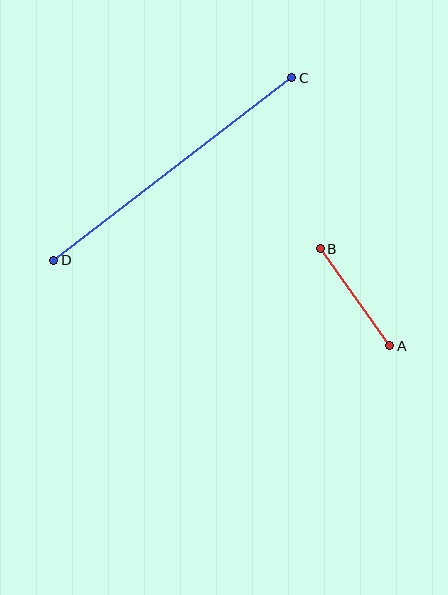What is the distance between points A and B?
The distance is approximately 119 pixels.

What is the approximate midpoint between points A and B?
The midpoint is at approximately (355, 297) pixels.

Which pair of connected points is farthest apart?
Points C and D are farthest apart.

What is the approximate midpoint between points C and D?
The midpoint is at approximately (173, 169) pixels.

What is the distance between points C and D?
The distance is approximately 300 pixels.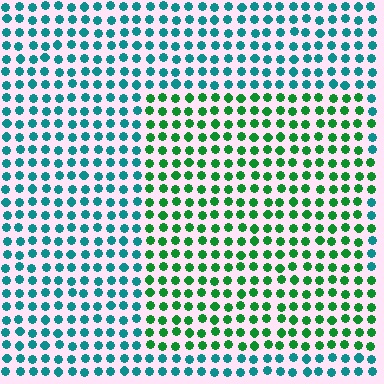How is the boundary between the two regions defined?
The boundary is defined purely by a slight shift in hue (about 45 degrees). Spacing, size, and orientation are identical on both sides.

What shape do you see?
I see a rectangle.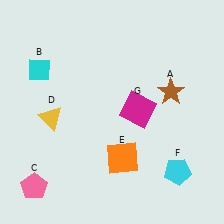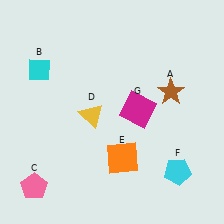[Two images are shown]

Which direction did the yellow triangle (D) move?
The yellow triangle (D) moved right.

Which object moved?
The yellow triangle (D) moved right.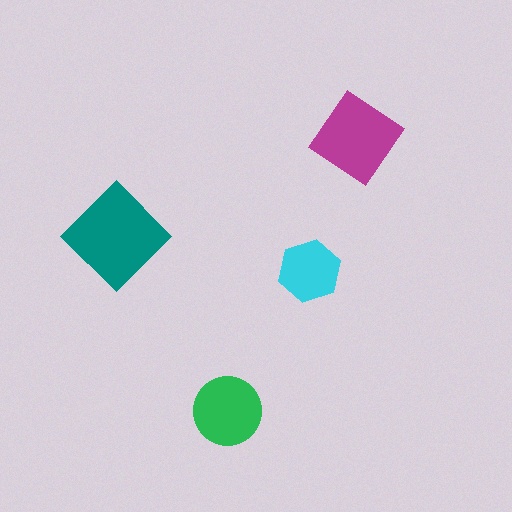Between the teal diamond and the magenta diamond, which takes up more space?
The teal diamond.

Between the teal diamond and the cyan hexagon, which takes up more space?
The teal diamond.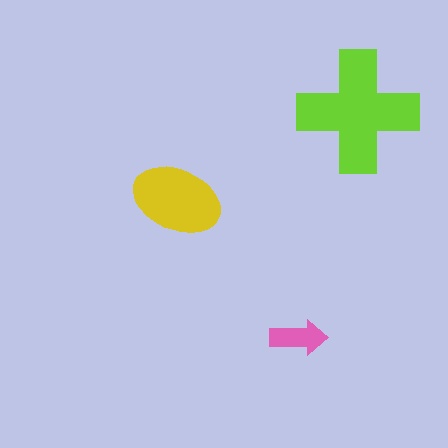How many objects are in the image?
There are 3 objects in the image.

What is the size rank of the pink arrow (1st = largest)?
3rd.